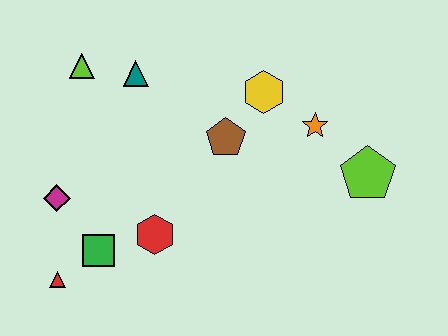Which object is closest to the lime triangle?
The teal triangle is closest to the lime triangle.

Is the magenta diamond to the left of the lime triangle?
Yes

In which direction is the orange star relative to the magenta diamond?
The orange star is to the right of the magenta diamond.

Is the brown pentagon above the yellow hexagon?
No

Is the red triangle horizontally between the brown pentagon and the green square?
No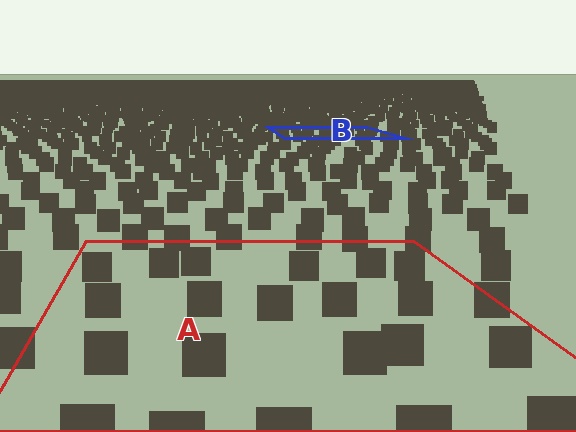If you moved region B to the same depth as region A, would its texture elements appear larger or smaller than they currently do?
They would appear larger. At a closer depth, the same texture elements are projected at a bigger on-screen size.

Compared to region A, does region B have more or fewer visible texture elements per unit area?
Region B has more texture elements per unit area — they are packed more densely because it is farther away.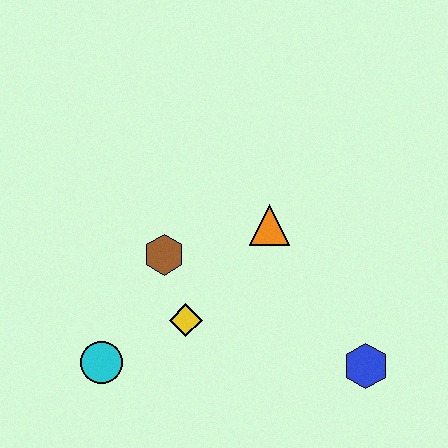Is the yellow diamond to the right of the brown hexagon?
Yes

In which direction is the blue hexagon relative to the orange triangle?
The blue hexagon is below the orange triangle.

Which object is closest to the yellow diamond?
The brown hexagon is closest to the yellow diamond.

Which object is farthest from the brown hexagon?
The blue hexagon is farthest from the brown hexagon.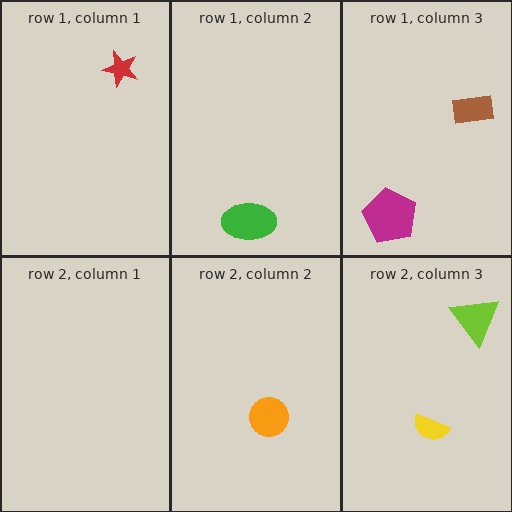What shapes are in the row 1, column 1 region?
The red star.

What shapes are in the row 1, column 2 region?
The green ellipse.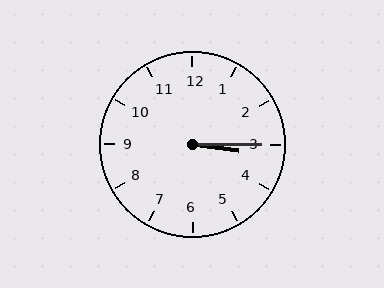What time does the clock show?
3:15.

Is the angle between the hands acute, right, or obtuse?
It is acute.